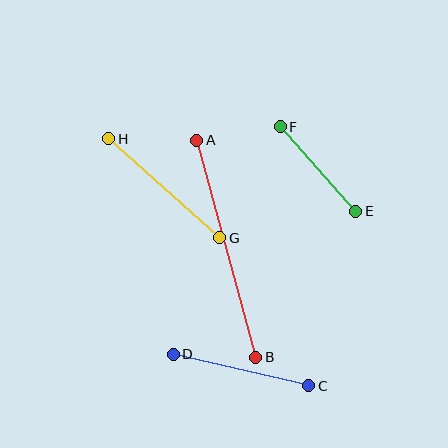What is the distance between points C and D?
The distance is approximately 139 pixels.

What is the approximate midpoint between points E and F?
The midpoint is at approximately (318, 169) pixels.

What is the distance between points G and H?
The distance is approximately 149 pixels.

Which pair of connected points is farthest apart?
Points A and B are farthest apart.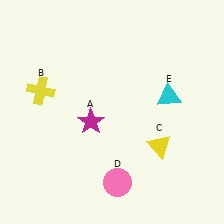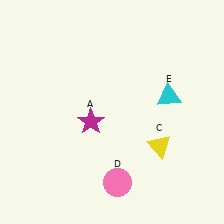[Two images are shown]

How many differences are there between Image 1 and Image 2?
There is 1 difference between the two images.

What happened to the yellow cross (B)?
The yellow cross (B) was removed in Image 2. It was in the top-left area of Image 1.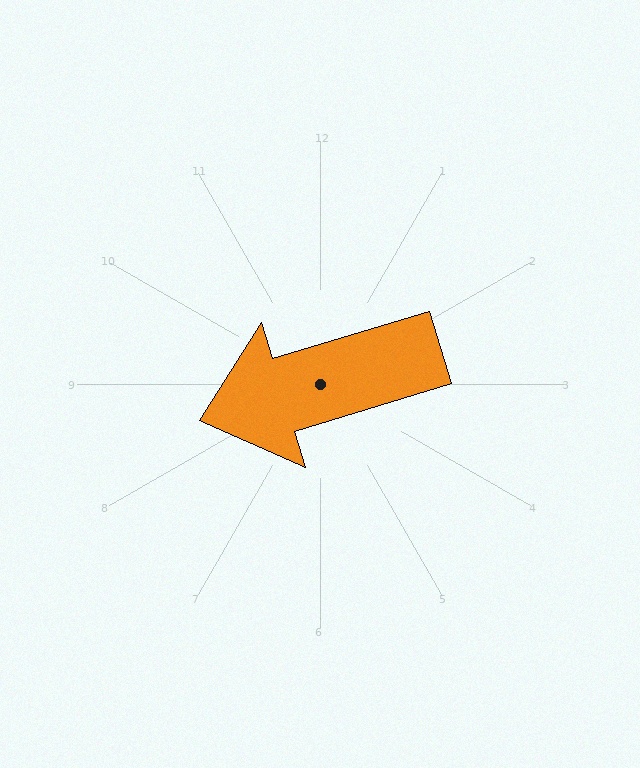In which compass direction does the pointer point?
West.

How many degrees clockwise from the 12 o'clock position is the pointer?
Approximately 253 degrees.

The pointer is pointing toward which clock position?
Roughly 8 o'clock.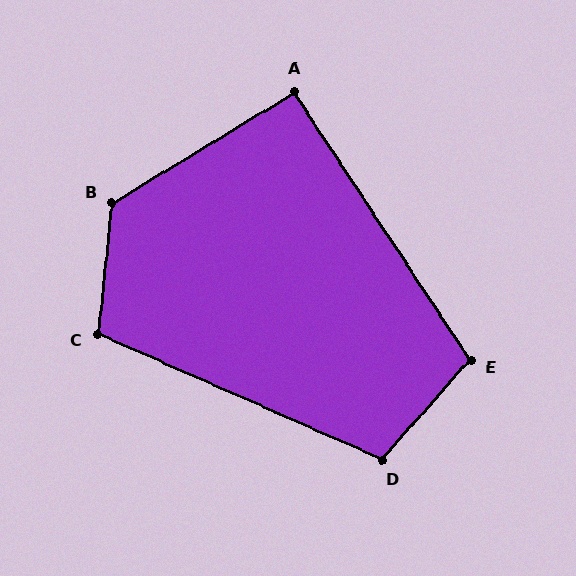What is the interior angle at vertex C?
Approximately 108 degrees (obtuse).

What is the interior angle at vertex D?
Approximately 108 degrees (obtuse).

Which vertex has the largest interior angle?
B, at approximately 127 degrees.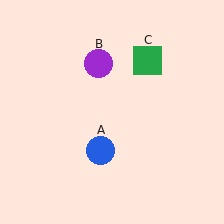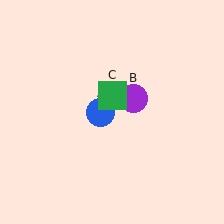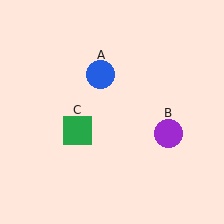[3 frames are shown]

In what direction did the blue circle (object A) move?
The blue circle (object A) moved up.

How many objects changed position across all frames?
3 objects changed position: blue circle (object A), purple circle (object B), green square (object C).